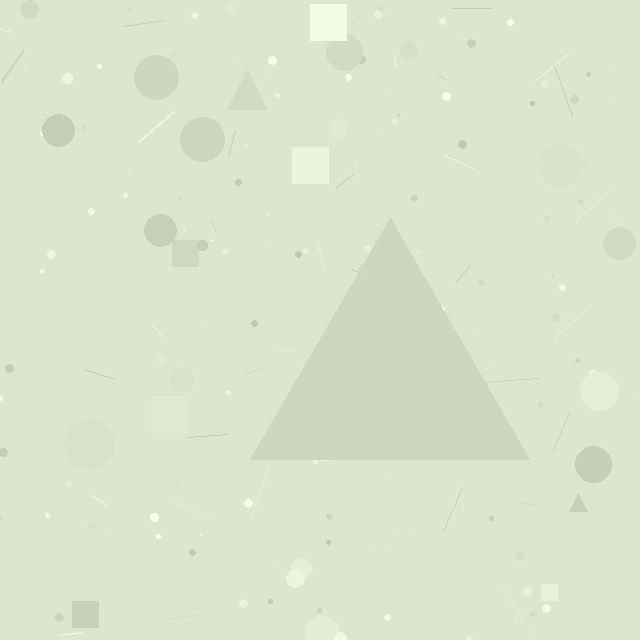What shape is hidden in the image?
A triangle is hidden in the image.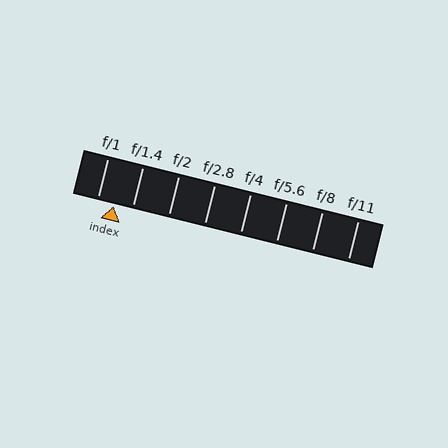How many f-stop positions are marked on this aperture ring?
There are 8 f-stop positions marked.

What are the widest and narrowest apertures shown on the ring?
The widest aperture shown is f/1 and the narrowest is f/11.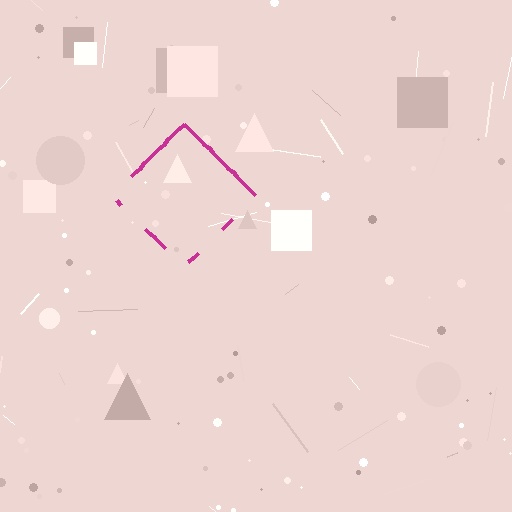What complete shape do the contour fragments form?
The contour fragments form a diamond.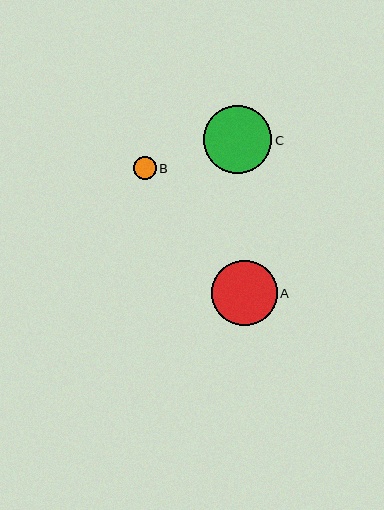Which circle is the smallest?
Circle B is the smallest with a size of approximately 23 pixels.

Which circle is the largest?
Circle C is the largest with a size of approximately 68 pixels.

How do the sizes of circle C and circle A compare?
Circle C and circle A are approximately the same size.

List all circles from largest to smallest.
From largest to smallest: C, A, B.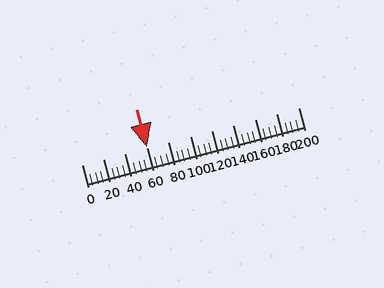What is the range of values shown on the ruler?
The ruler shows values from 0 to 200.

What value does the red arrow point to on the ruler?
The red arrow points to approximately 60.